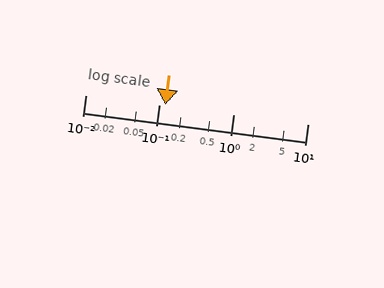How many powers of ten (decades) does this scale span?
The scale spans 3 decades, from 0.01 to 10.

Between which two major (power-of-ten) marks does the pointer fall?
The pointer is between 0.1 and 1.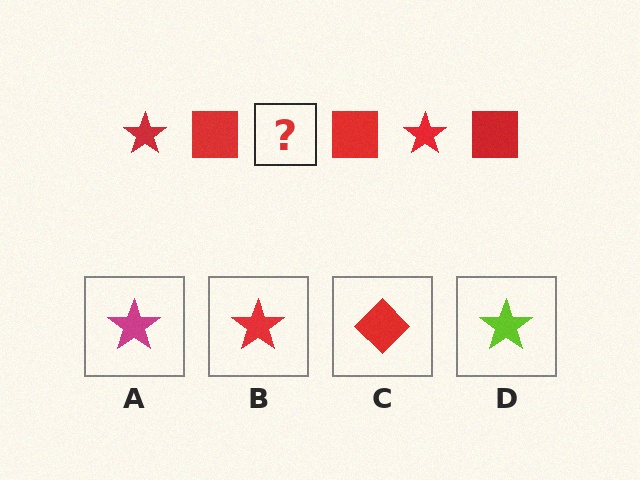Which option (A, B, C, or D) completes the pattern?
B.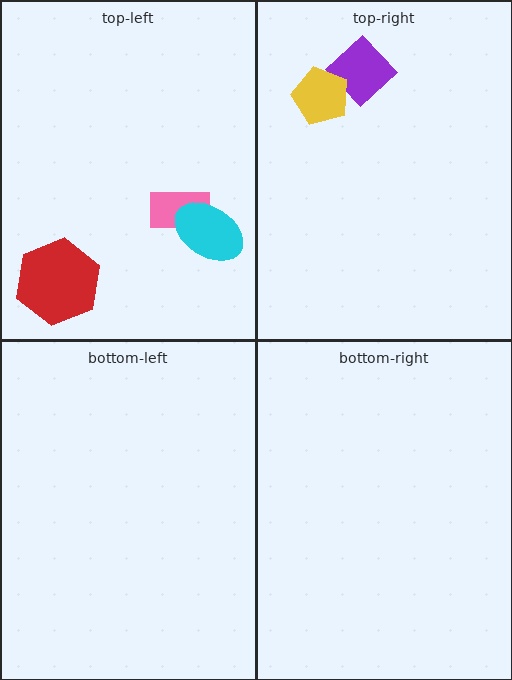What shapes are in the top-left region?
The pink rectangle, the red hexagon, the cyan ellipse.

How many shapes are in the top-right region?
2.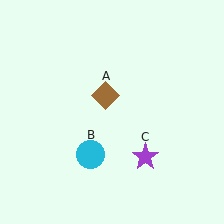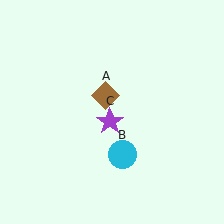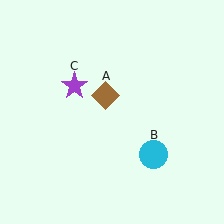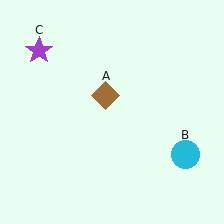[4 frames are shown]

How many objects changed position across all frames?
2 objects changed position: cyan circle (object B), purple star (object C).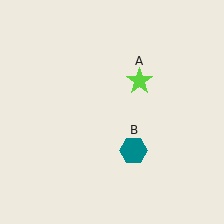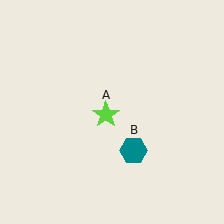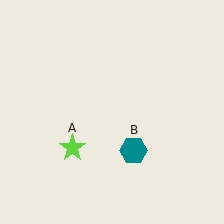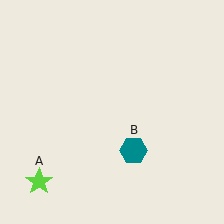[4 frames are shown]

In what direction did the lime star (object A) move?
The lime star (object A) moved down and to the left.